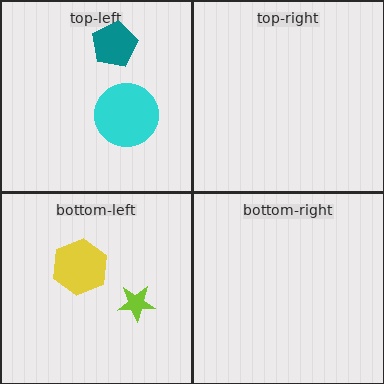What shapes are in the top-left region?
The teal pentagon, the cyan circle.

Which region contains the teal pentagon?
The top-left region.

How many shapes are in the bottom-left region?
2.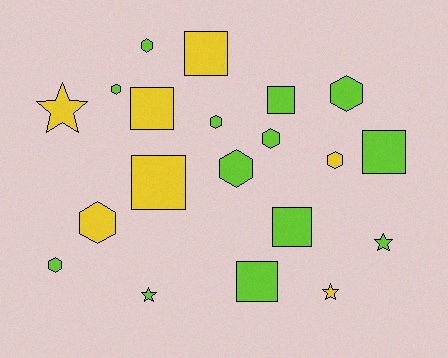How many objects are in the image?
There are 20 objects.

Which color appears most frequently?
Lime, with 13 objects.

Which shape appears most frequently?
Hexagon, with 9 objects.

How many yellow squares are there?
There are 3 yellow squares.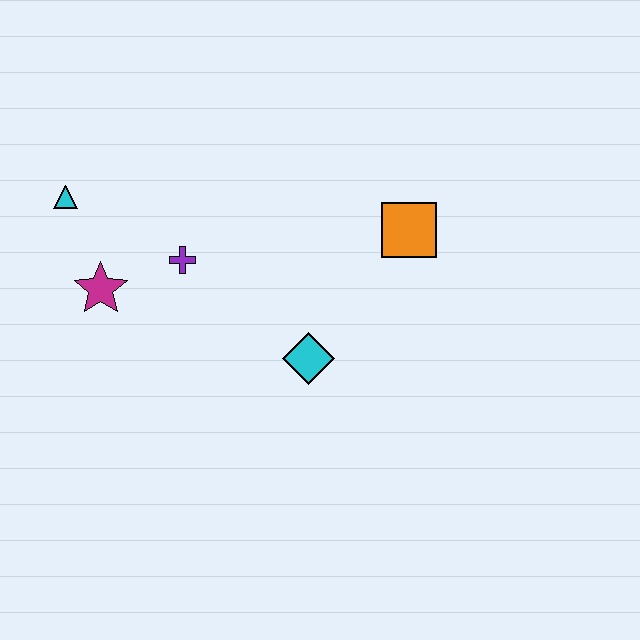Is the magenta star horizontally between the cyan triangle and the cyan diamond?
Yes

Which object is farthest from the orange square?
The cyan triangle is farthest from the orange square.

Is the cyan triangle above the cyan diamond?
Yes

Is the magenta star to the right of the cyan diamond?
No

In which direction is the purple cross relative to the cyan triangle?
The purple cross is to the right of the cyan triangle.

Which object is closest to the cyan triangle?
The magenta star is closest to the cyan triangle.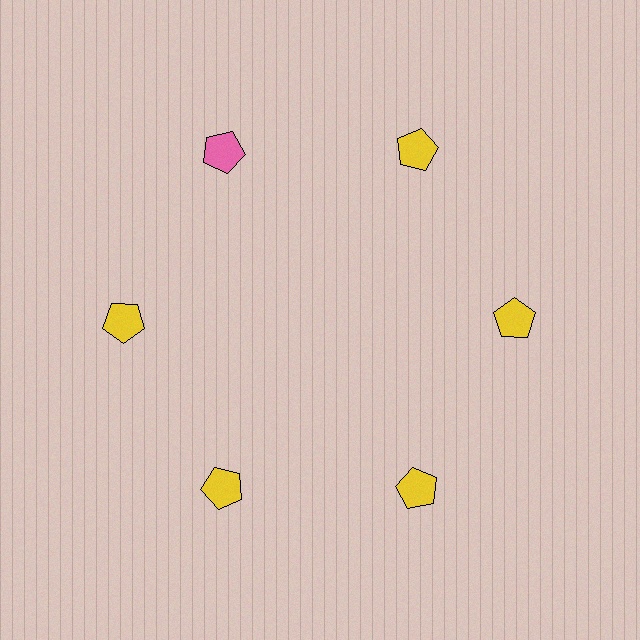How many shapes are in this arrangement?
There are 6 shapes arranged in a ring pattern.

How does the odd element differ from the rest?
It has a different color: pink instead of yellow.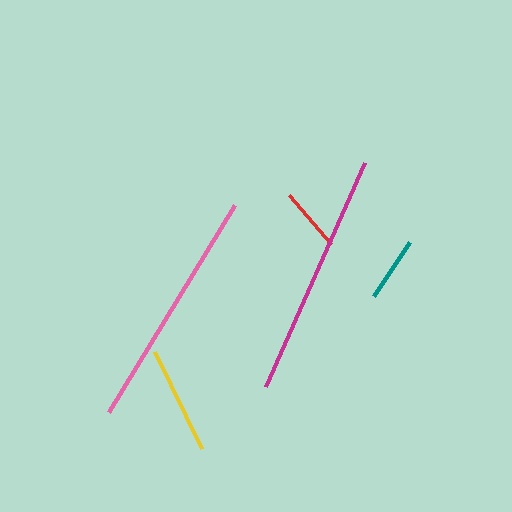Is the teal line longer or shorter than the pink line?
The pink line is longer than the teal line.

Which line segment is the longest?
The magenta line is the longest at approximately 245 pixels.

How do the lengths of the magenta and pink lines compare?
The magenta and pink lines are approximately the same length.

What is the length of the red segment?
The red segment is approximately 65 pixels long.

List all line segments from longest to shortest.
From longest to shortest: magenta, pink, yellow, red, teal.